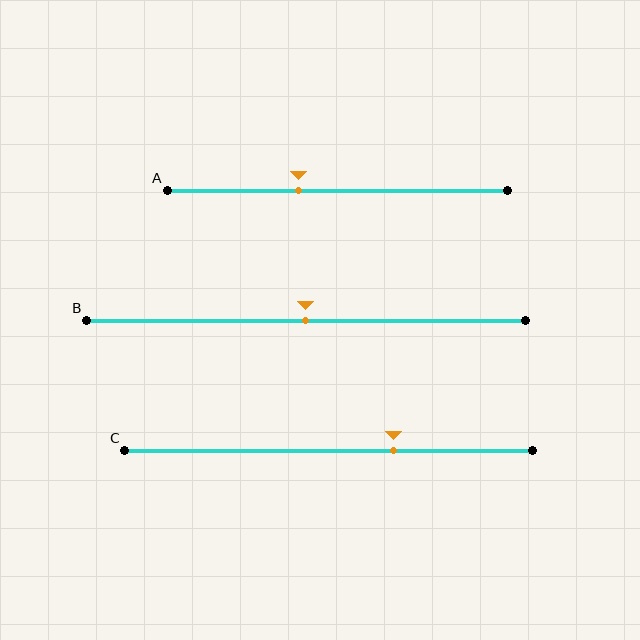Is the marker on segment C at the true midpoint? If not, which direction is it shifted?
No, the marker on segment C is shifted to the right by about 16% of the segment length.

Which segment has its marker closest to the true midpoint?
Segment B has its marker closest to the true midpoint.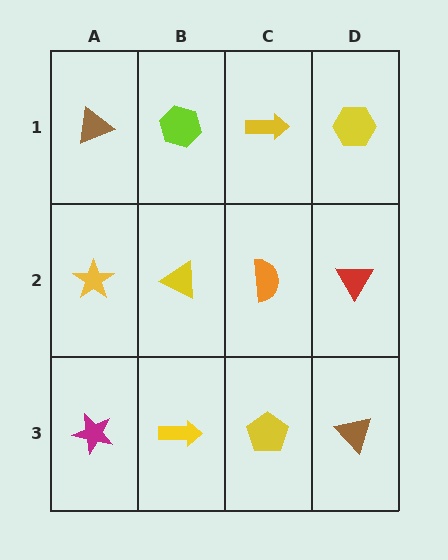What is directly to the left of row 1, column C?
A lime hexagon.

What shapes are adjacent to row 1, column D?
A red triangle (row 2, column D), a yellow arrow (row 1, column C).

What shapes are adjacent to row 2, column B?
A lime hexagon (row 1, column B), a yellow arrow (row 3, column B), a yellow star (row 2, column A), an orange semicircle (row 2, column C).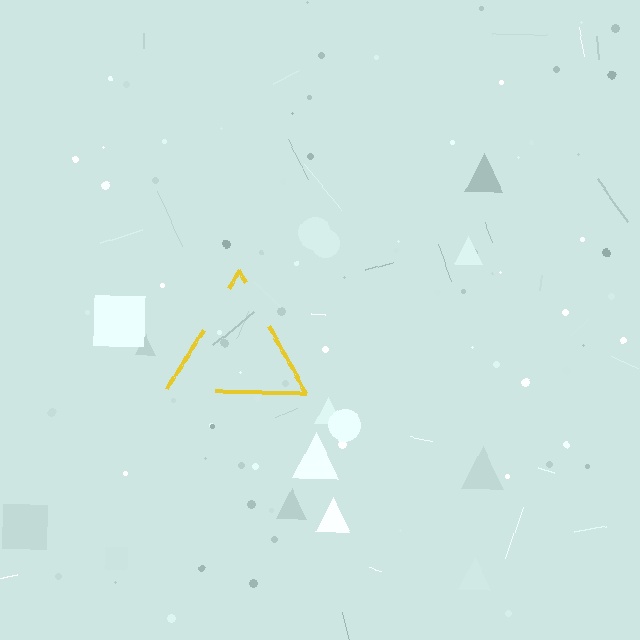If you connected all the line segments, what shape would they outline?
They would outline a triangle.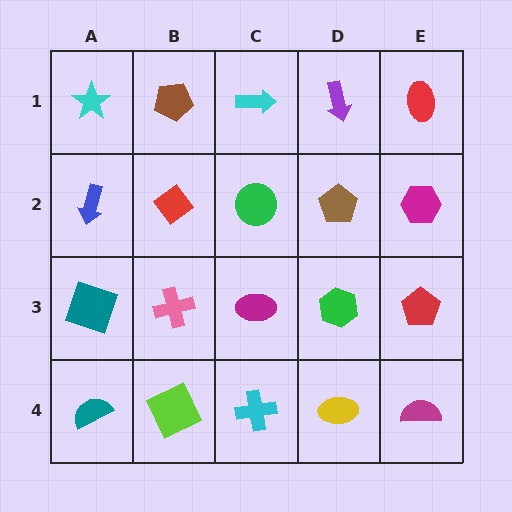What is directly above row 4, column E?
A red pentagon.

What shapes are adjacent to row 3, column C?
A green circle (row 2, column C), a cyan cross (row 4, column C), a pink cross (row 3, column B), a green hexagon (row 3, column D).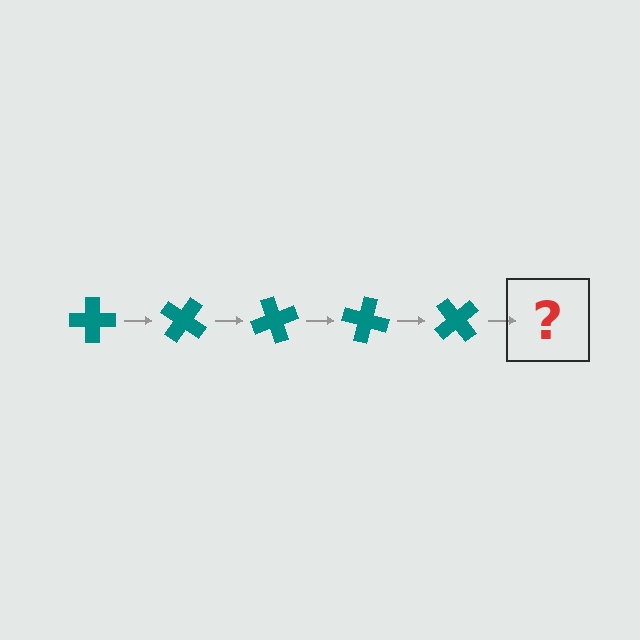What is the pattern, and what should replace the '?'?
The pattern is that the cross rotates 35 degrees each step. The '?' should be a teal cross rotated 175 degrees.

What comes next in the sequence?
The next element should be a teal cross rotated 175 degrees.